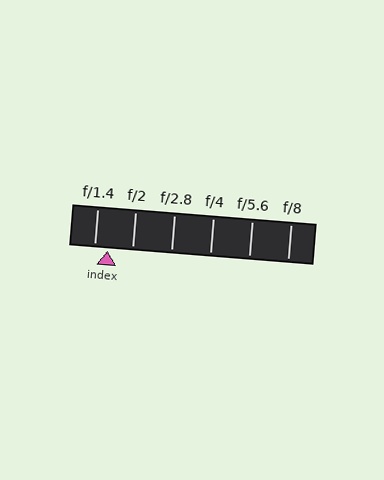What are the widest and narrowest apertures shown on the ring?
The widest aperture shown is f/1.4 and the narrowest is f/8.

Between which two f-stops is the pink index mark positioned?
The index mark is between f/1.4 and f/2.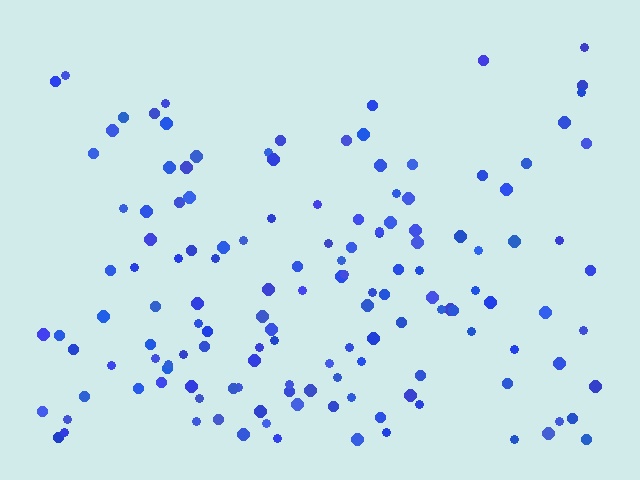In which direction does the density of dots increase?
From top to bottom, with the bottom side densest.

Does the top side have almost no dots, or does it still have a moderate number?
Still a moderate number, just noticeably fewer than the bottom.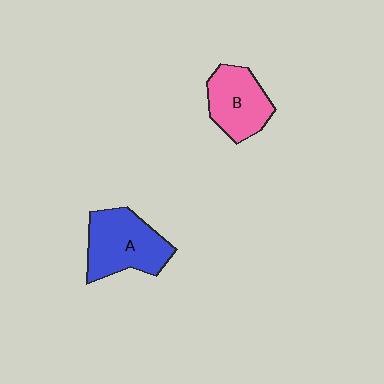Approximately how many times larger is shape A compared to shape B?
Approximately 1.2 times.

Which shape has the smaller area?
Shape B (pink).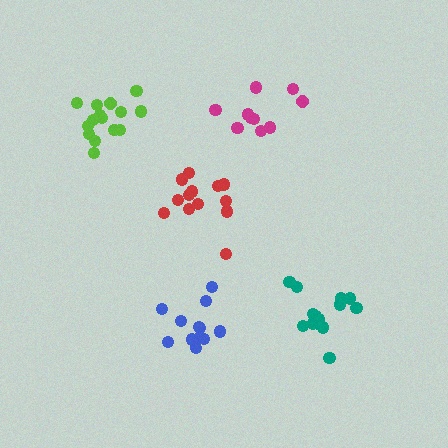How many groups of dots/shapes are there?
There are 5 groups.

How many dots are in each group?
Group 1: 13 dots, Group 2: 15 dots, Group 3: 13 dots, Group 4: 10 dots, Group 5: 14 dots (65 total).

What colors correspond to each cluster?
The clusters are colored: blue, lime, red, magenta, teal.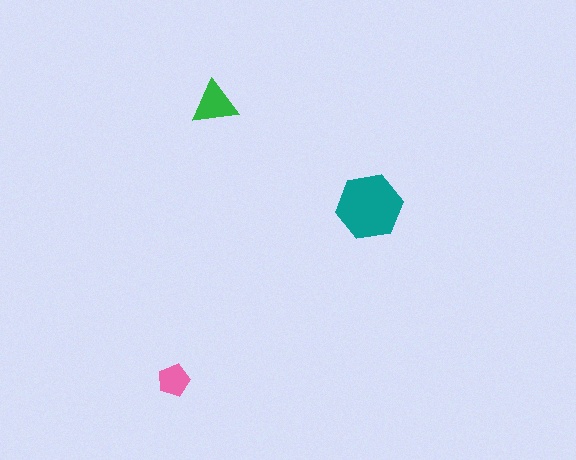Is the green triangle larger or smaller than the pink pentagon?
Larger.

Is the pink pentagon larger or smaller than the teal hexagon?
Smaller.